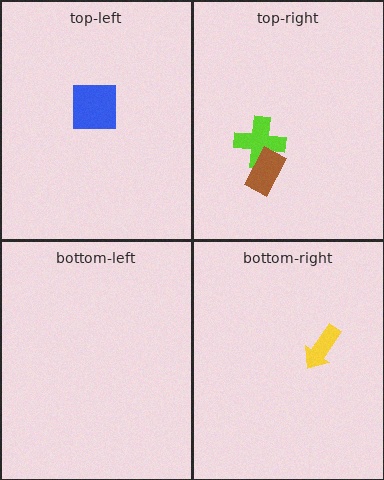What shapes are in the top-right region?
The lime cross, the brown rectangle.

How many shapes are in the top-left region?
1.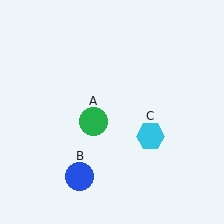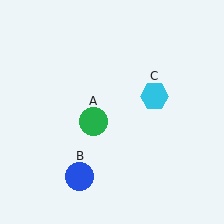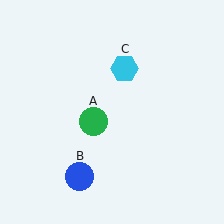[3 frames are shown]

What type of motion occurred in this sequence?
The cyan hexagon (object C) rotated counterclockwise around the center of the scene.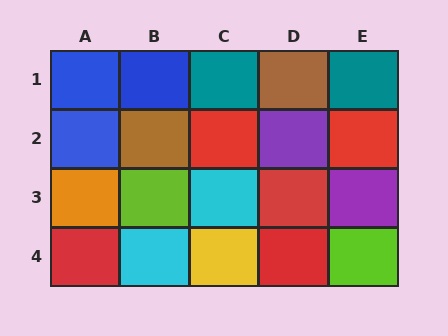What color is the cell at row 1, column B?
Blue.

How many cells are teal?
2 cells are teal.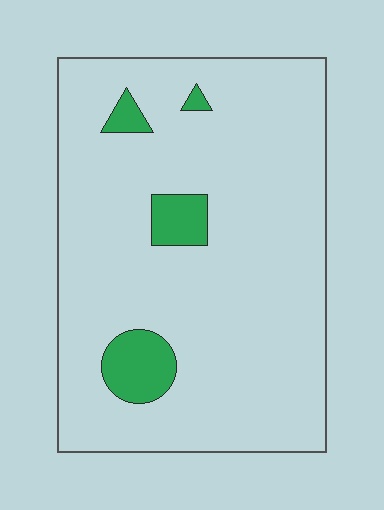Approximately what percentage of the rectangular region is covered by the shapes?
Approximately 10%.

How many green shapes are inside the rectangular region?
4.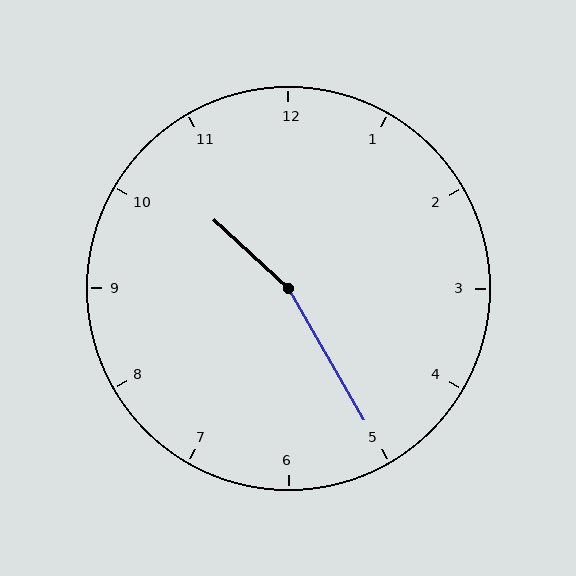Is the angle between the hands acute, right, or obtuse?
It is obtuse.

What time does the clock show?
10:25.